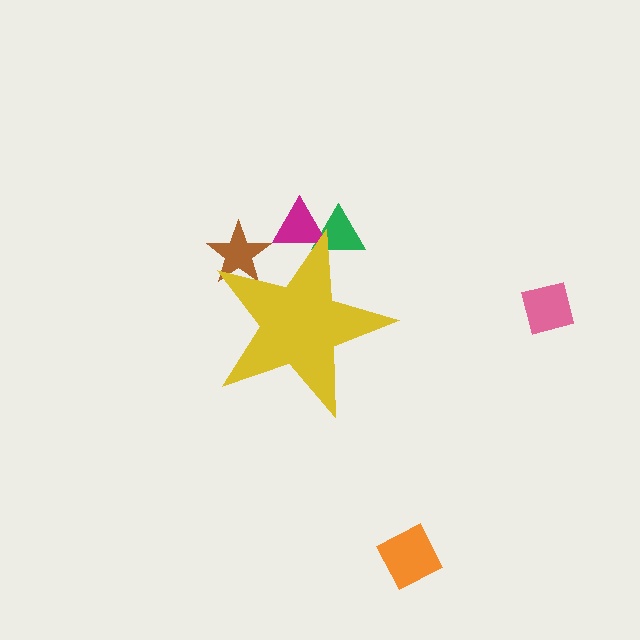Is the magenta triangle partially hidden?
Yes, the magenta triangle is partially hidden behind the yellow star.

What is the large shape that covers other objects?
A yellow star.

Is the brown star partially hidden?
Yes, the brown star is partially hidden behind the yellow star.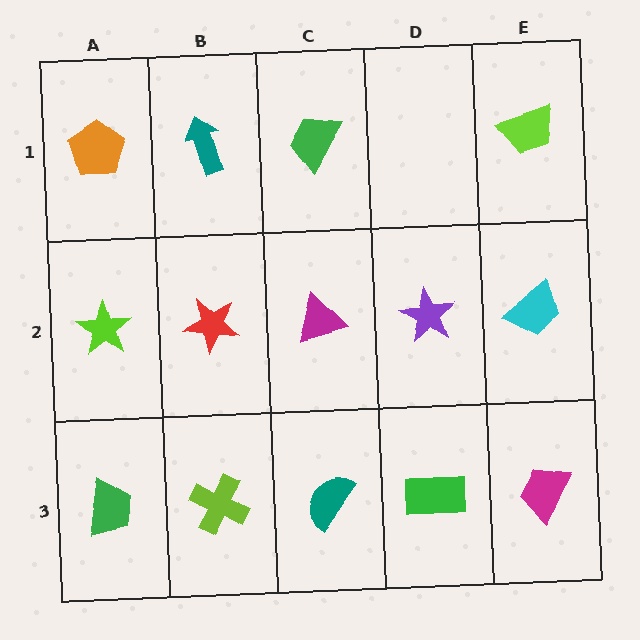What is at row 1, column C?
A green trapezoid.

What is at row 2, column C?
A magenta triangle.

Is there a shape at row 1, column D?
No, that cell is empty.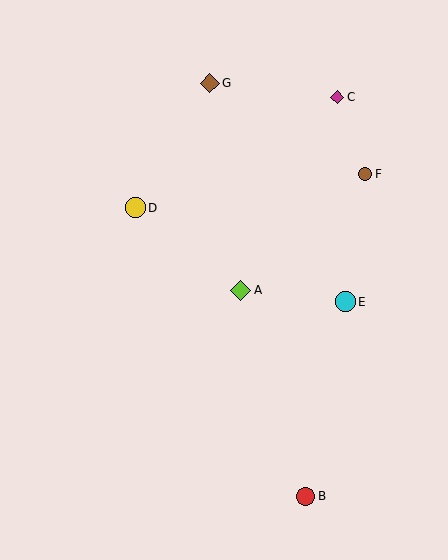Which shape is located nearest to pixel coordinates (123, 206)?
The yellow circle (labeled D) at (136, 208) is nearest to that location.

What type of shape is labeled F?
Shape F is a brown circle.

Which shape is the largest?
The lime diamond (labeled A) is the largest.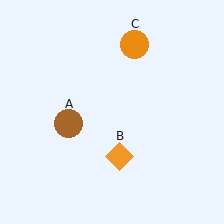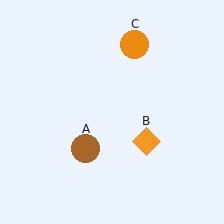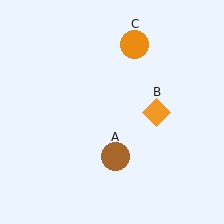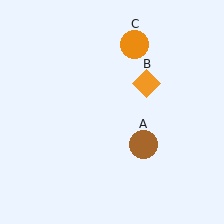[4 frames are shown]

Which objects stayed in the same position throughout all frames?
Orange circle (object C) remained stationary.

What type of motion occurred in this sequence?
The brown circle (object A), orange diamond (object B) rotated counterclockwise around the center of the scene.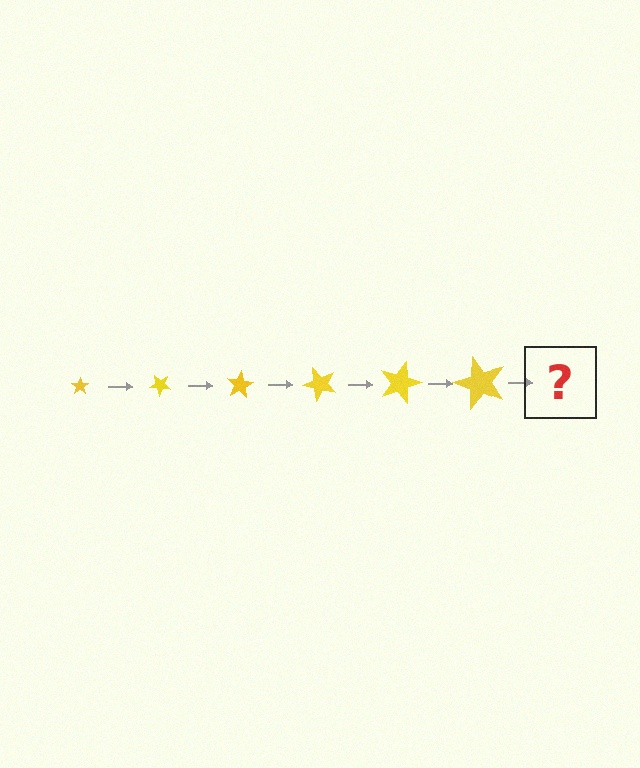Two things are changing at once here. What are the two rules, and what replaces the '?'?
The two rules are that the star grows larger each step and it rotates 40 degrees each step. The '?' should be a star, larger than the previous one and rotated 240 degrees from the start.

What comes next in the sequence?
The next element should be a star, larger than the previous one and rotated 240 degrees from the start.